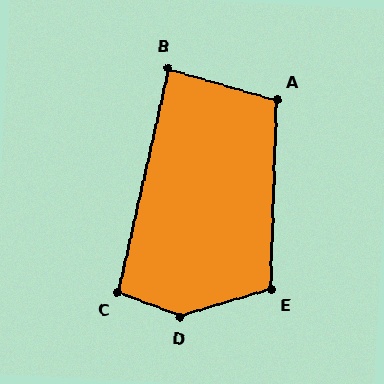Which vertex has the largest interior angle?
D, at approximately 142 degrees.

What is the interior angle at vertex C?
Approximately 98 degrees (obtuse).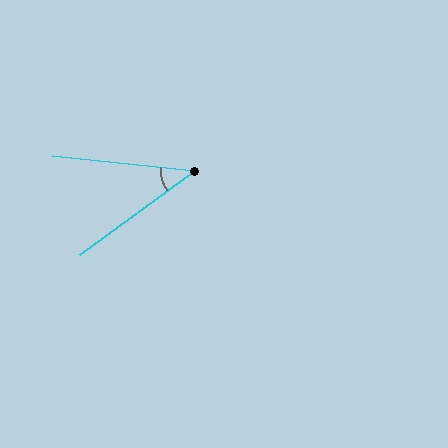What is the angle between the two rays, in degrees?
Approximately 42 degrees.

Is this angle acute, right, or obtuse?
It is acute.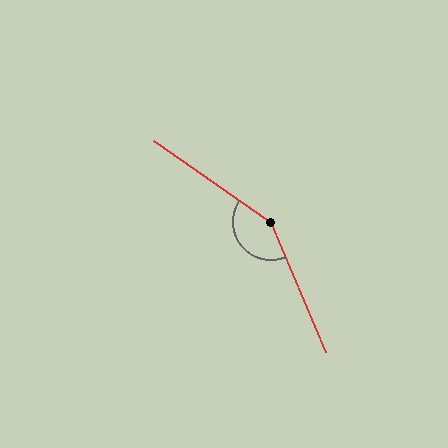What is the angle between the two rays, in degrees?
Approximately 148 degrees.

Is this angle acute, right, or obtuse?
It is obtuse.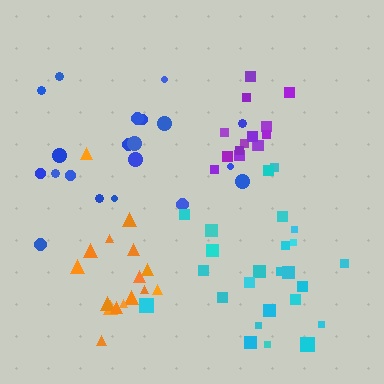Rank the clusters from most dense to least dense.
purple, blue, orange, cyan.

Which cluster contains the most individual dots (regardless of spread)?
Cyan (25).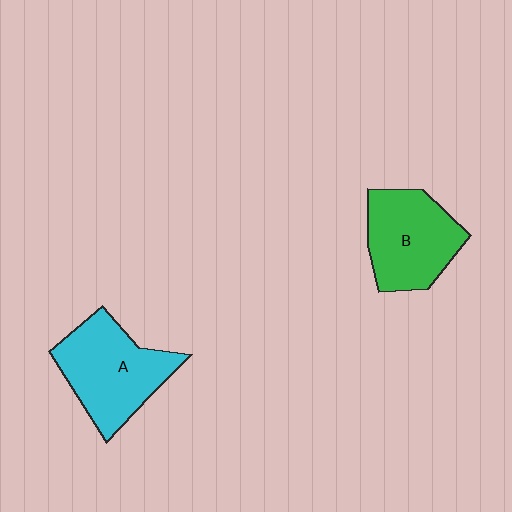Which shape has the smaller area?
Shape B (green).